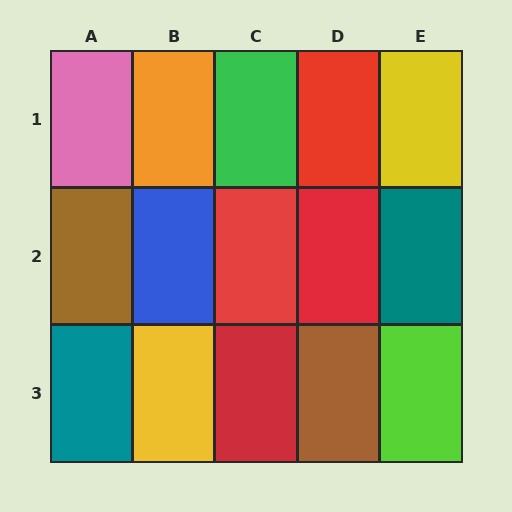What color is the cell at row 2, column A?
Brown.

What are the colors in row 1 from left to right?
Pink, orange, green, red, yellow.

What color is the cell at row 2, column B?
Blue.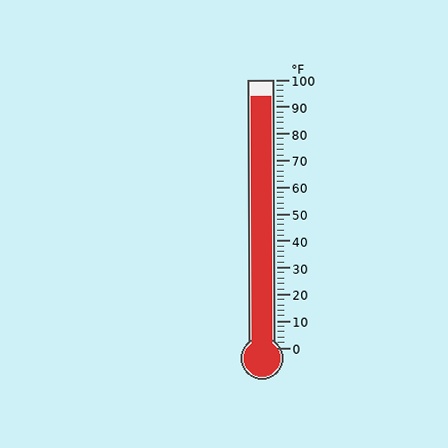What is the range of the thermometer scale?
The thermometer scale ranges from 0°F to 100°F.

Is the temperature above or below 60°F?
The temperature is above 60°F.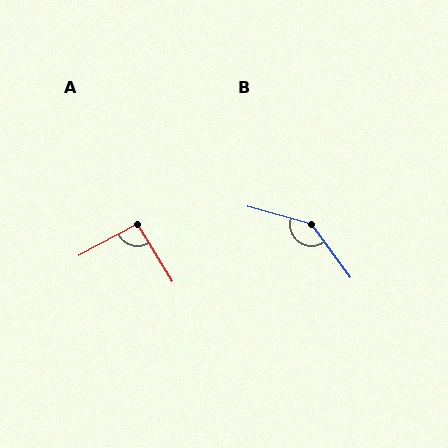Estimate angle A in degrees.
Approximately 93 degrees.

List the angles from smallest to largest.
A (93°), B (142°).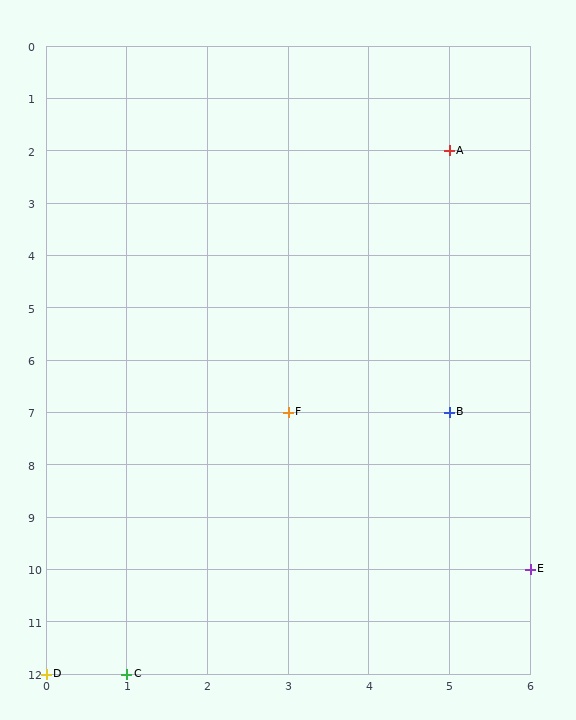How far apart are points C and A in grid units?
Points C and A are 4 columns and 10 rows apart (about 10.8 grid units diagonally).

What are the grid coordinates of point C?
Point C is at grid coordinates (1, 12).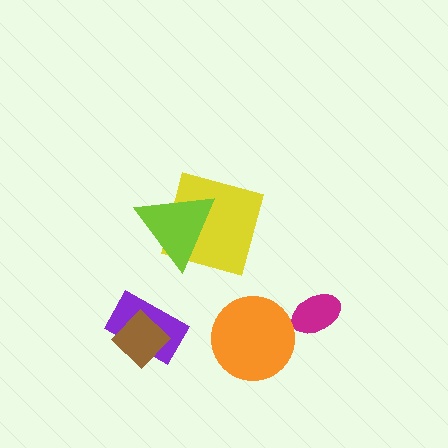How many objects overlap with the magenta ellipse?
0 objects overlap with the magenta ellipse.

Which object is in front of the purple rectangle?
The brown diamond is in front of the purple rectangle.